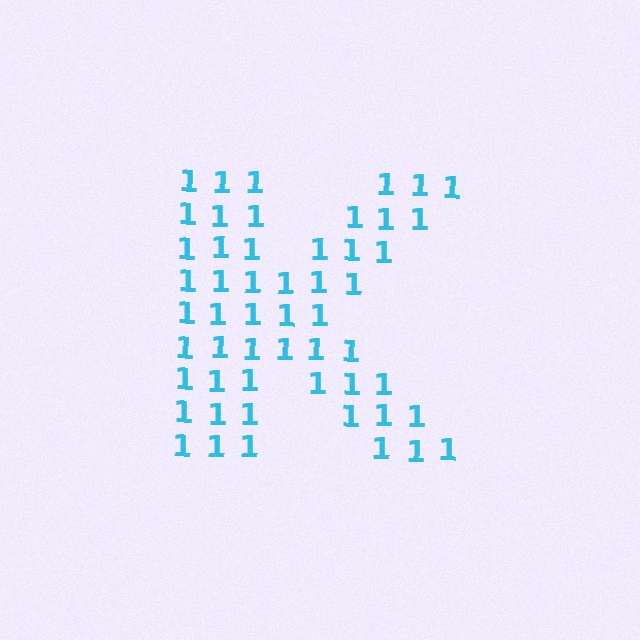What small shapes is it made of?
It is made of small digit 1's.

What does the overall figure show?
The overall figure shows the letter K.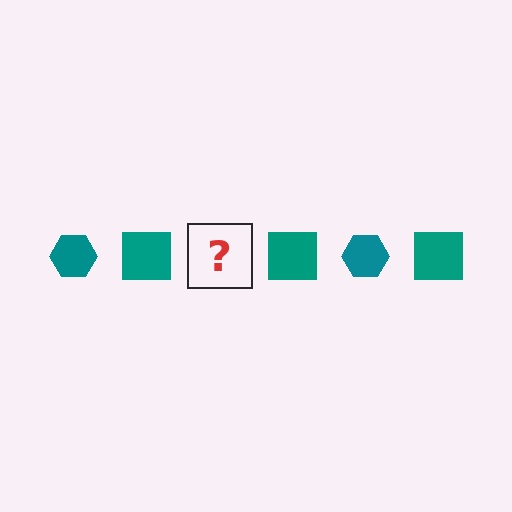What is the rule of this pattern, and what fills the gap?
The rule is that the pattern cycles through hexagon, square shapes in teal. The gap should be filled with a teal hexagon.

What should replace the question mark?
The question mark should be replaced with a teal hexagon.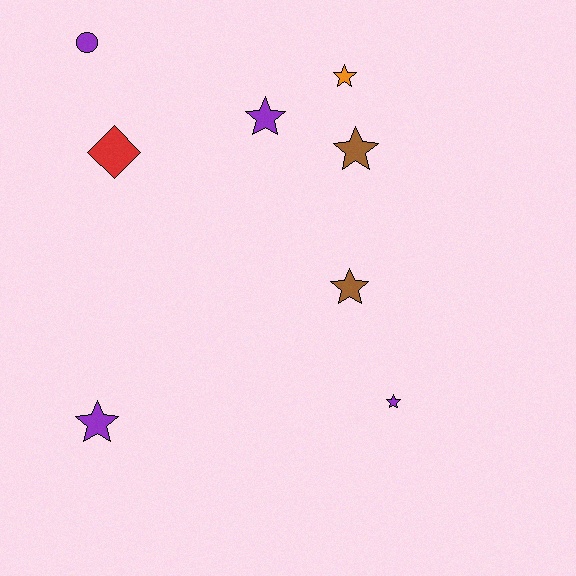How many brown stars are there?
There are 2 brown stars.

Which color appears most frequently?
Purple, with 4 objects.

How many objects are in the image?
There are 8 objects.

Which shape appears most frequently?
Star, with 6 objects.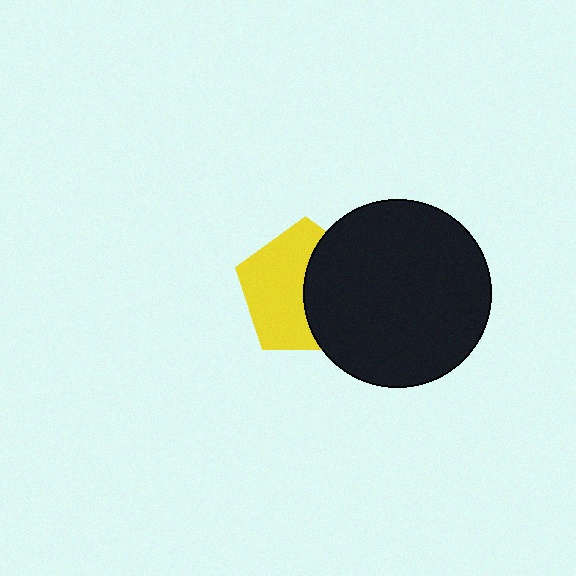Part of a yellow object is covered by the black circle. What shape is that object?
It is a pentagon.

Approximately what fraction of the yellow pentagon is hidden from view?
Roughly 45% of the yellow pentagon is hidden behind the black circle.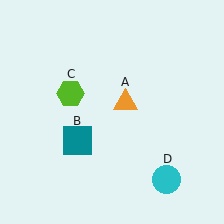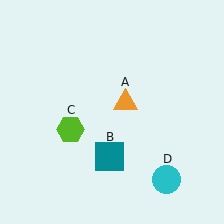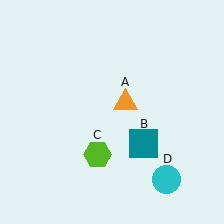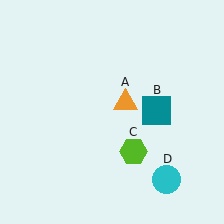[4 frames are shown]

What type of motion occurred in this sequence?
The teal square (object B), lime hexagon (object C) rotated counterclockwise around the center of the scene.